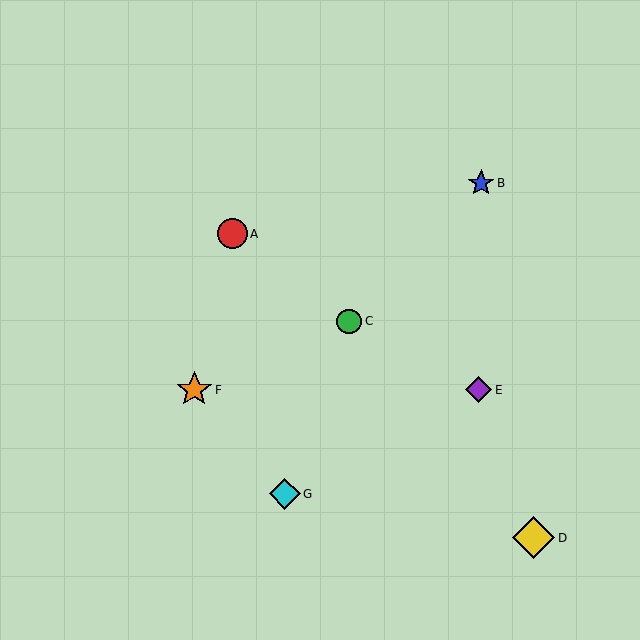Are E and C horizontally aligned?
No, E is at y≈390 and C is at y≈321.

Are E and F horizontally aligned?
Yes, both are at y≈390.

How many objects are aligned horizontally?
2 objects (E, F) are aligned horizontally.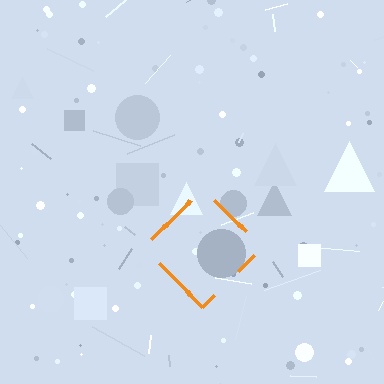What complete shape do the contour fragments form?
The contour fragments form a diamond.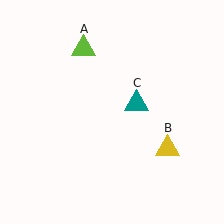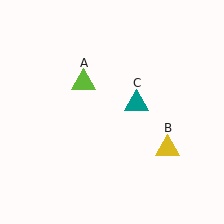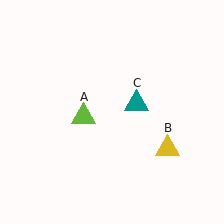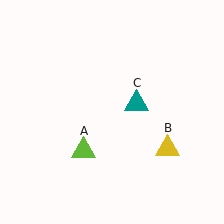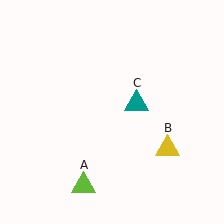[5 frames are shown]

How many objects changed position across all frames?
1 object changed position: lime triangle (object A).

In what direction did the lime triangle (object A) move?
The lime triangle (object A) moved down.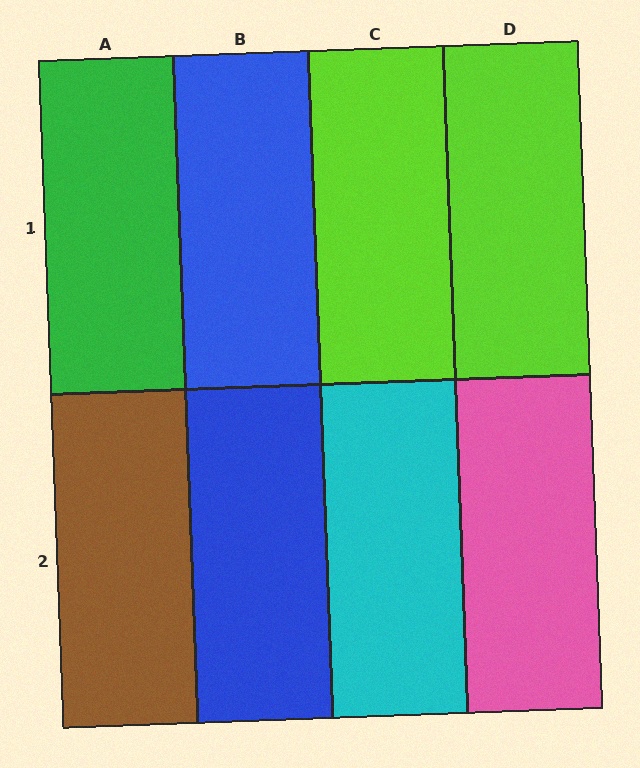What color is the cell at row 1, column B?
Blue.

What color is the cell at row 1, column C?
Lime.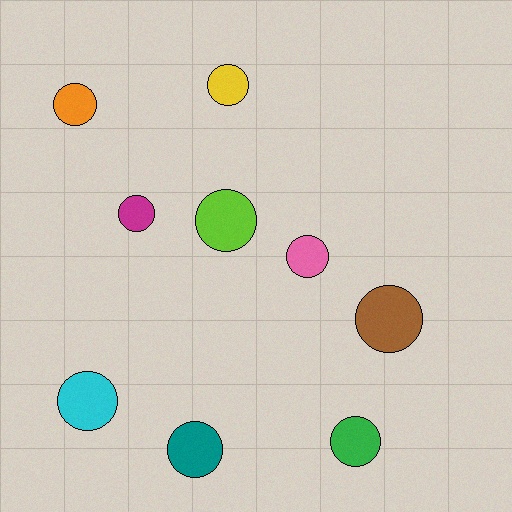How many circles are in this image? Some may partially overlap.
There are 9 circles.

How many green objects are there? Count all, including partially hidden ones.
There is 1 green object.